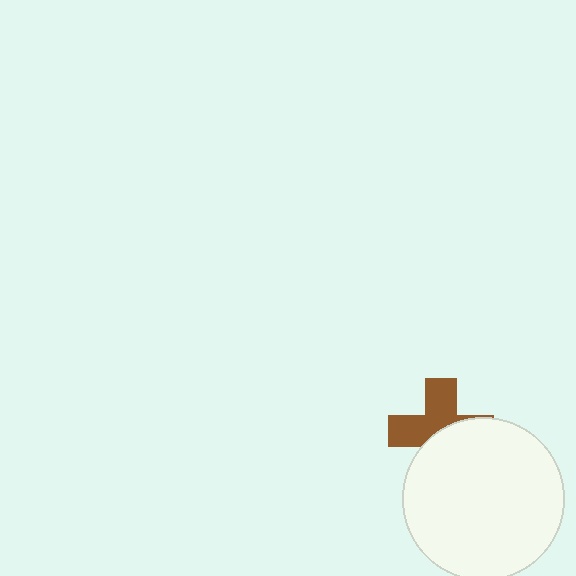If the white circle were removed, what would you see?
You would see the complete brown cross.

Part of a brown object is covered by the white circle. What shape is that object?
It is a cross.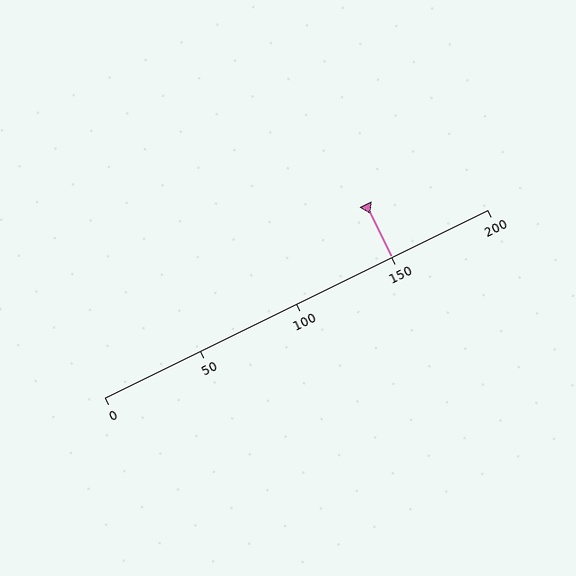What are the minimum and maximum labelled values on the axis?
The axis runs from 0 to 200.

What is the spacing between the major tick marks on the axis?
The major ticks are spaced 50 apart.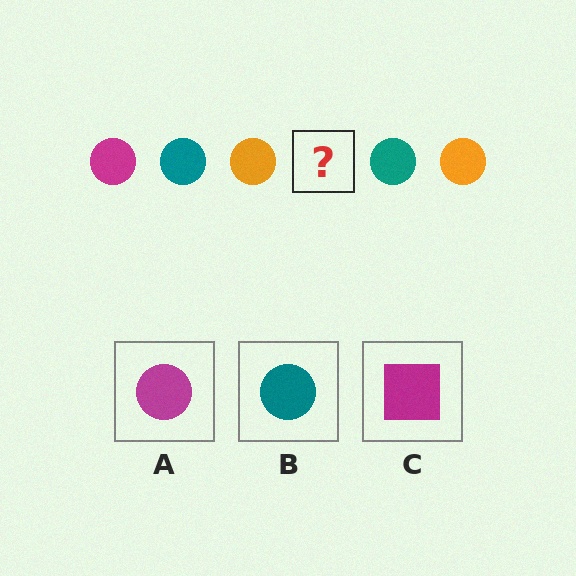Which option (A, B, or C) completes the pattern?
A.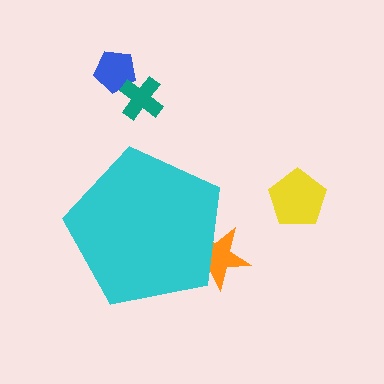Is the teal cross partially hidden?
No, the teal cross is fully visible.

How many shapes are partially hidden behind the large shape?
1 shape is partially hidden.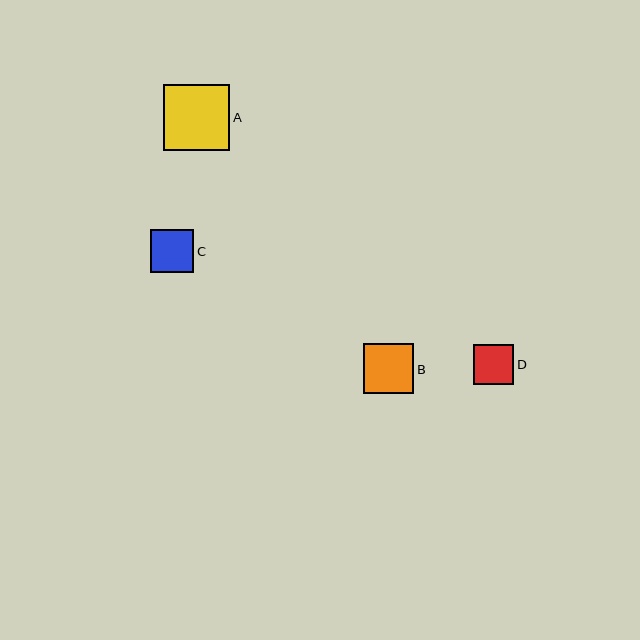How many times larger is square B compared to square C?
Square B is approximately 1.2 times the size of square C.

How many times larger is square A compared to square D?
Square A is approximately 1.7 times the size of square D.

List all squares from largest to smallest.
From largest to smallest: A, B, C, D.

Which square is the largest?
Square A is the largest with a size of approximately 66 pixels.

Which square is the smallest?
Square D is the smallest with a size of approximately 40 pixels.